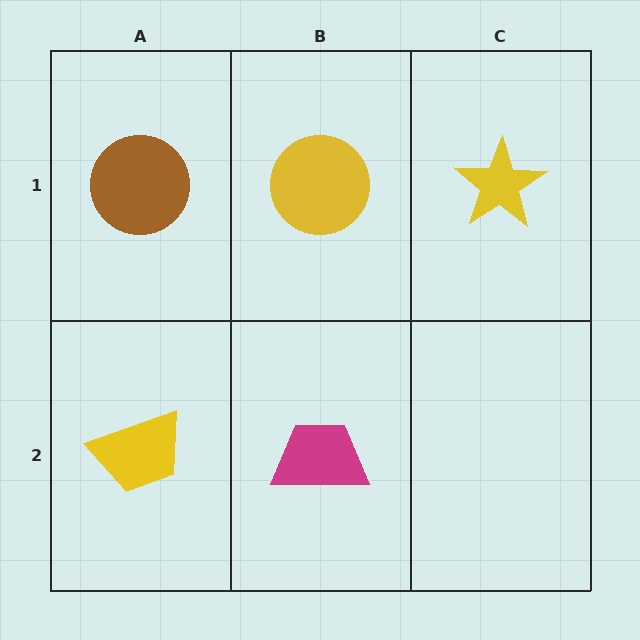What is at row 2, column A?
A yellow trapezoid.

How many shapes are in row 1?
3 shapes.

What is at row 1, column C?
A yellow star.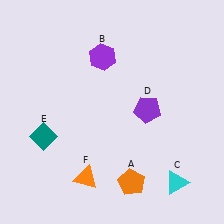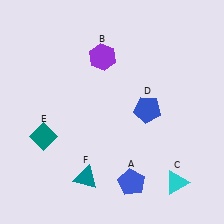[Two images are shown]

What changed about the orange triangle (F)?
In Image 1, F is orange. In Image 2, it changed to teal.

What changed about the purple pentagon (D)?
In Image 1, D is purple. In Image 2, it changed to blue.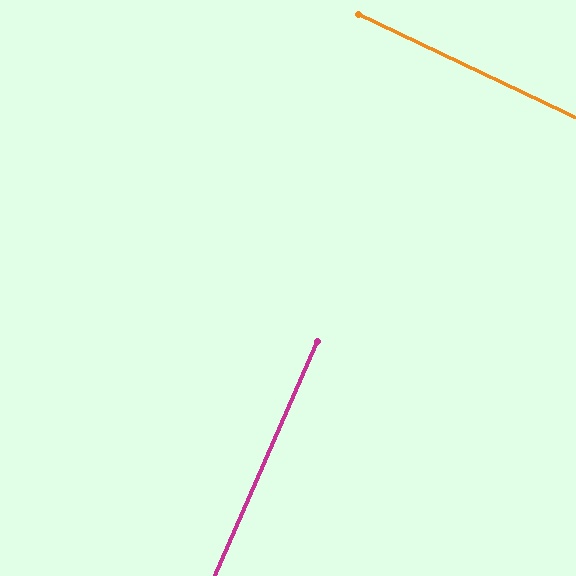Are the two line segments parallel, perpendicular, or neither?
Perpendicular — they meet at approximately 88°.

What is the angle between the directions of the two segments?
Approximately 88 degrees.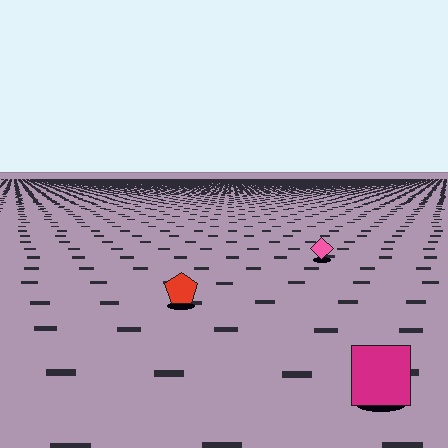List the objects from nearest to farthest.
From nearest to farthest: the magenta square, the red pentagon, the pink diamond.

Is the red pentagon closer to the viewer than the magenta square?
No. The magenta square is closer — you can tell from the texture gradient: the ground texture is coarser near it.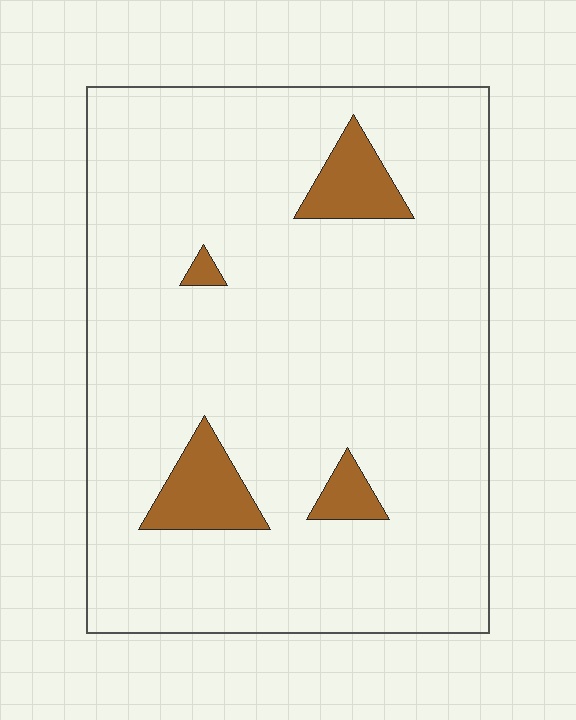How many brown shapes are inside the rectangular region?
4.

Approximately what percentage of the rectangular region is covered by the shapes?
Approximately 10%.